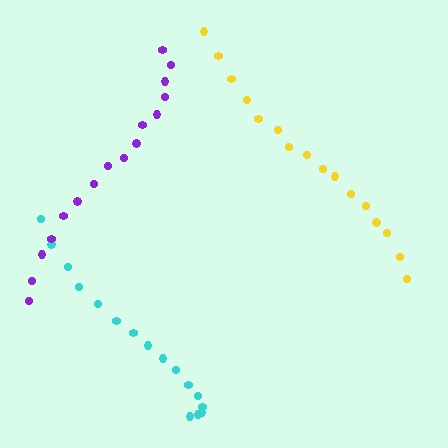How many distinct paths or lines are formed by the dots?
There are 3 distinct paths.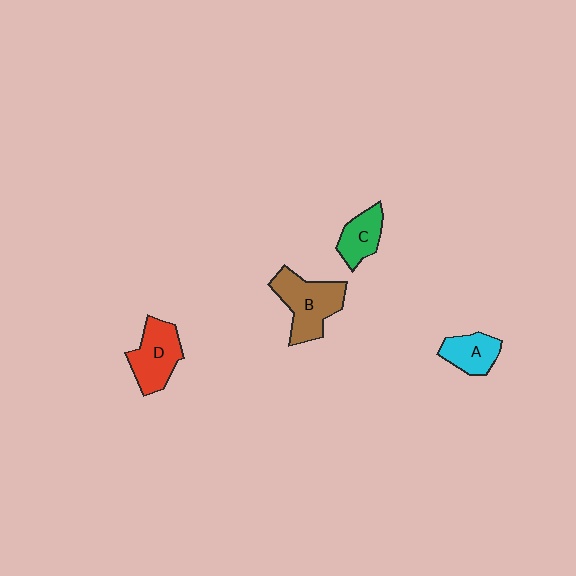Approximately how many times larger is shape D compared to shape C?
Approximately 1.5 times.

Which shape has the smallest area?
Shape C (green).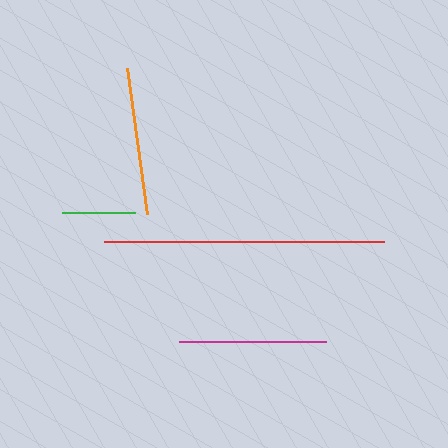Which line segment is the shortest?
The green line is the shortest at approximately 73 pixels.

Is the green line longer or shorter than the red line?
The red line is longer than the green line.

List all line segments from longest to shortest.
From longest to shortest: red, orange, magenta, green.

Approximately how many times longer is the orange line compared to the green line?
The orange line is approximately 2.0 times the length of the green line.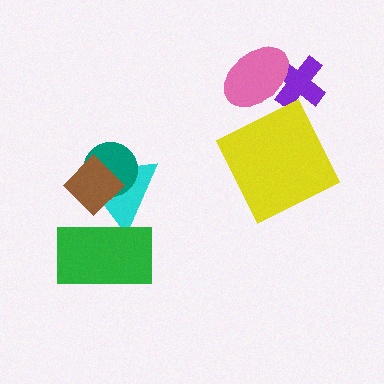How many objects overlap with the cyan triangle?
3 objects overlap with the cyan triangle.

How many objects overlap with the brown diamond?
2 objects overlap with the brown diamond.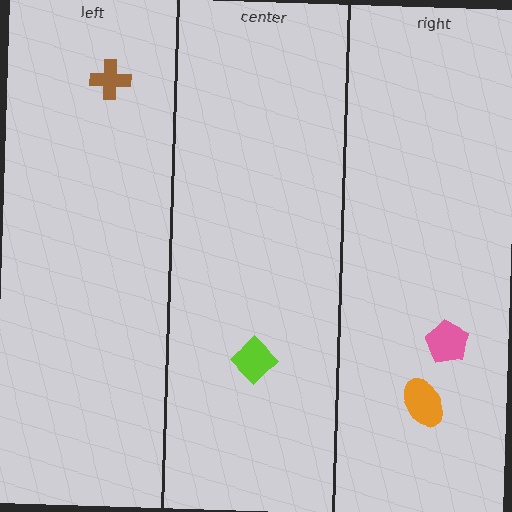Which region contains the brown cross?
The left region.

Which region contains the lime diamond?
The center region.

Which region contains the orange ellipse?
The right region.